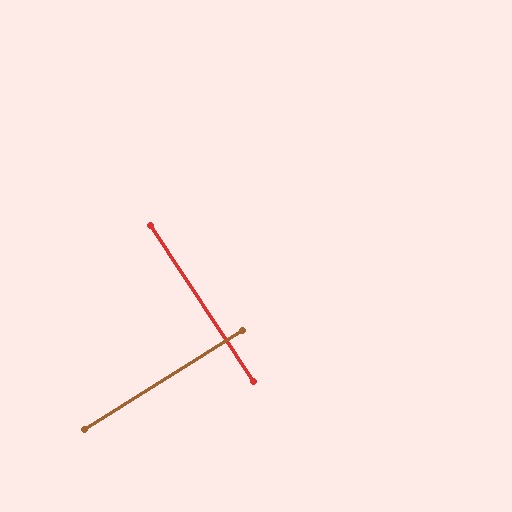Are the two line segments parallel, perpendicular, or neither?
Perpendicular — they meet at approximately 88°.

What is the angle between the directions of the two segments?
Approximately 88 degrees.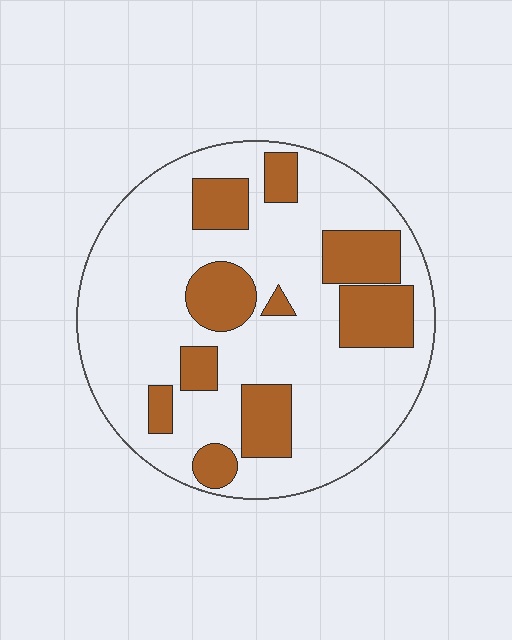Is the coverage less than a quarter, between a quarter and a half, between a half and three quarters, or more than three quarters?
Between a quarter and a half.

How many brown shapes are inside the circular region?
10.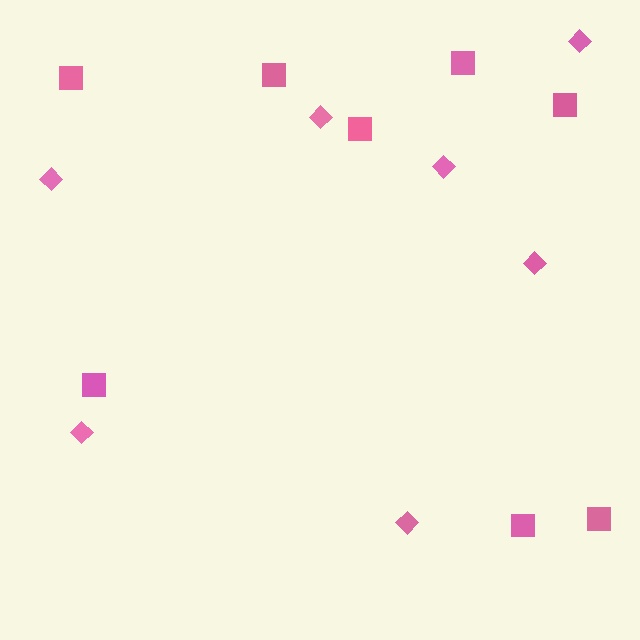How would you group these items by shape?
There are 2 groups: one group of diamonds (7) and one group of squares (8).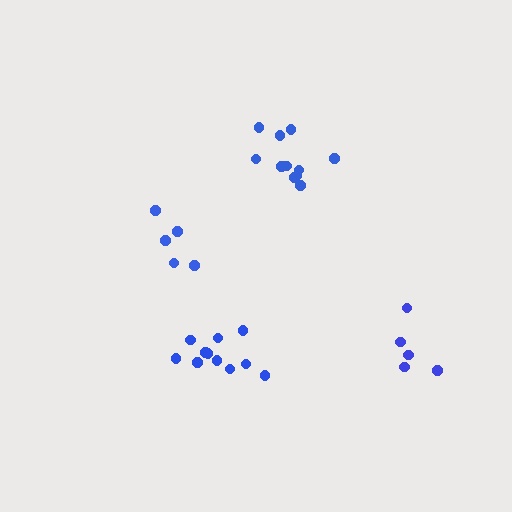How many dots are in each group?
Group 1: 5 dots, Group 2: 5 dots, Group 3: 11 dots, Group 4: 11 dots (32 total).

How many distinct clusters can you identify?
There are 4 distinct clusters.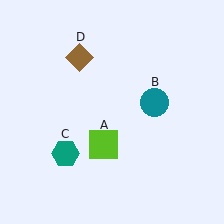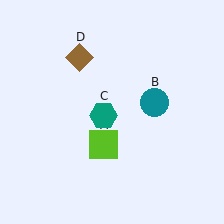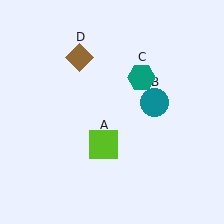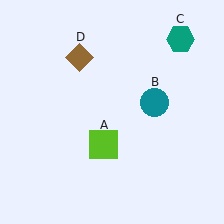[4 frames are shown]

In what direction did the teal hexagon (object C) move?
The teal hexagon (object C) moved up and to the right.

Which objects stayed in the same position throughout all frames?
Lime square (object A) and teal circle (object B) and brown diamond (object D) remained stationary.